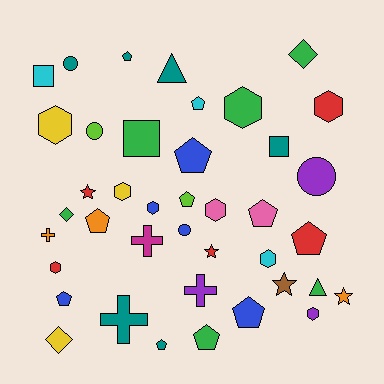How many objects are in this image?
There are 40 objects.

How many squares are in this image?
There are 3 squares.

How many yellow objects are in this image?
There are 3 yellow objects.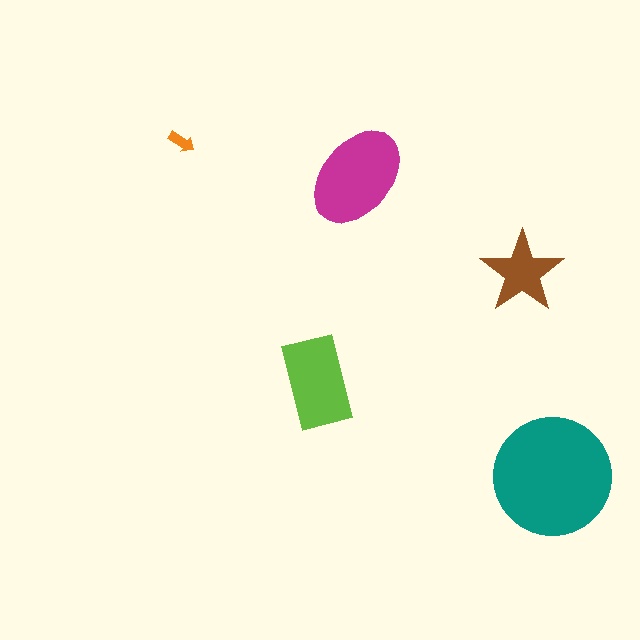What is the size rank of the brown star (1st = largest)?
4th.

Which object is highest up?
The orange arrow is topmost.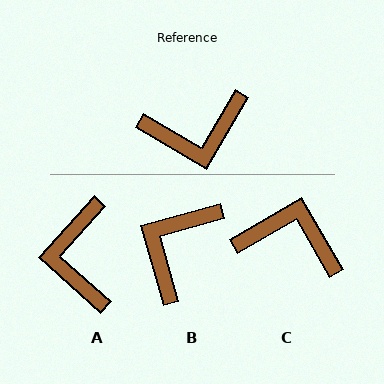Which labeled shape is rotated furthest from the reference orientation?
C, about 151 degrees away.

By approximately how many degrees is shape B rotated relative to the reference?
Approximately 134 degrees clockwise.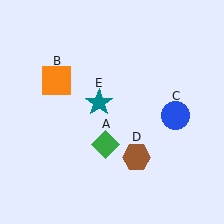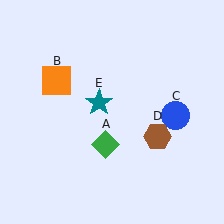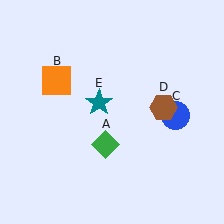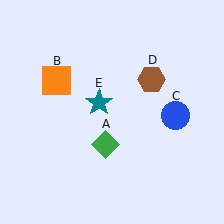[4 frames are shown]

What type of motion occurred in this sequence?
The brown hexagon (object D) rotated counterclockwise around the center of the scene.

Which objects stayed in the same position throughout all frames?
Green diamond (object A) and orange square (object B) and blue circle (object C) and teal star (object E) remained stationary.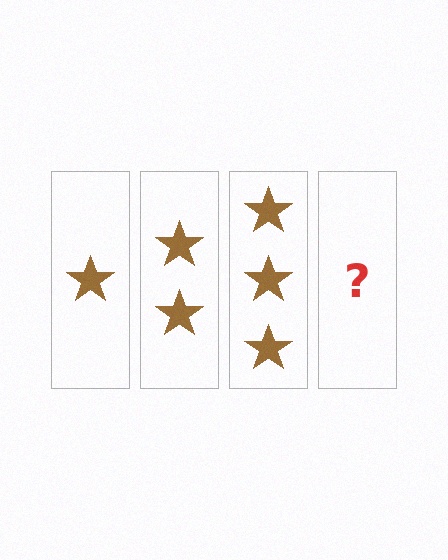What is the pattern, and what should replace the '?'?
The pattern is that each step adds one more star. The '?' should be 4 stars.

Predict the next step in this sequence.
The next step is 4 stars.